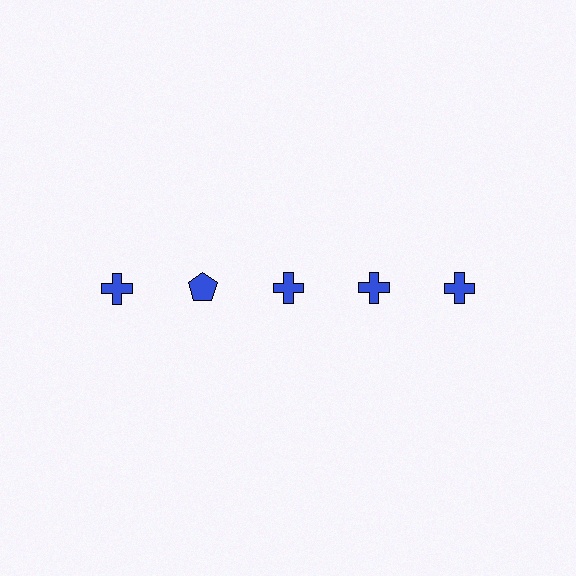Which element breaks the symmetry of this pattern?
The blue pentagon in the top row, second from left column breaks the symmetry. All other shapes are blue crosses.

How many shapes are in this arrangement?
There are 5 shapes arranged in a grid pattern.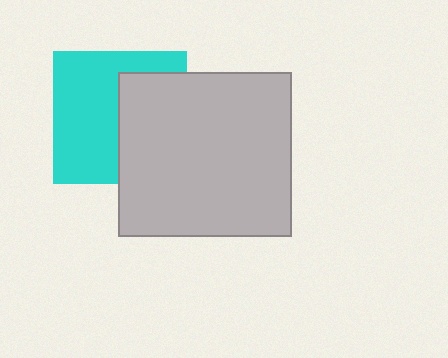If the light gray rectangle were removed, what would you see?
You would see the complete cyan square.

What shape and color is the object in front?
The object in front is a light gray rectangle.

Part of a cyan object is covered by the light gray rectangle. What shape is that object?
It is a square.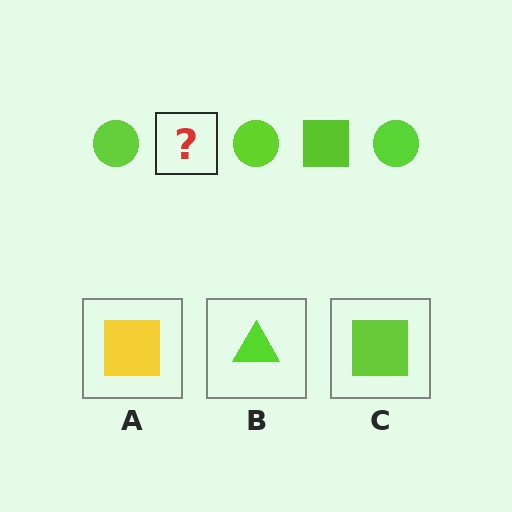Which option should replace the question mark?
Option C.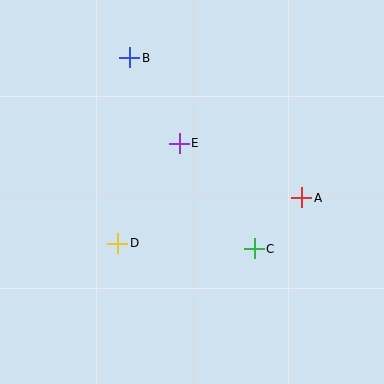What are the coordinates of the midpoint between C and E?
The midpoint between C and E is at (217, 196).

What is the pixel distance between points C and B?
The distance between C and B is 228 pixels.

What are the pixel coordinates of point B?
Point B is at (130, 58).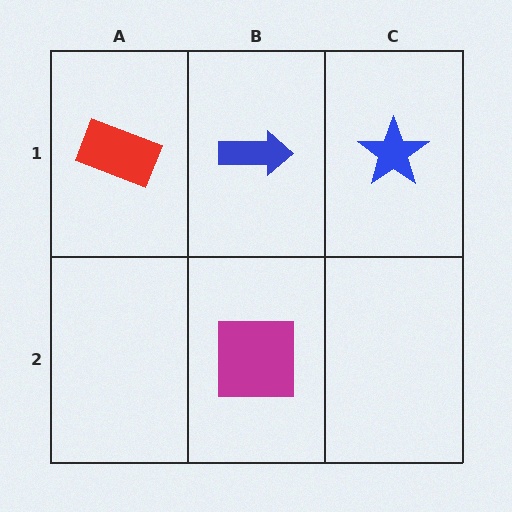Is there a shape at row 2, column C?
No, that cell is empty.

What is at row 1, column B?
A blue arrow.